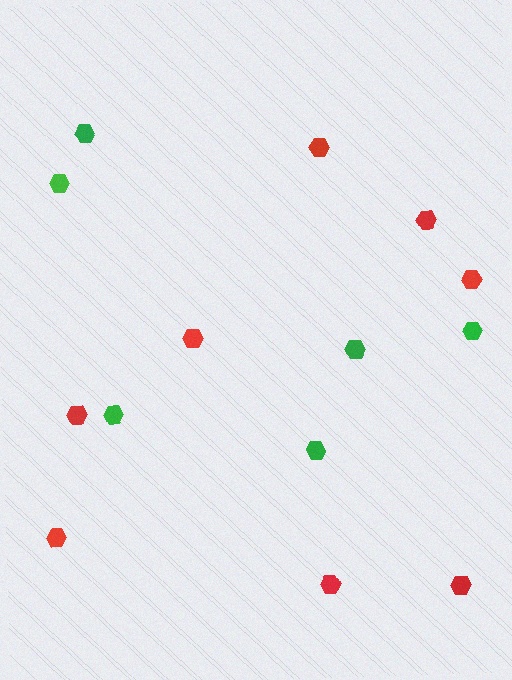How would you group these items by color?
There are 2 groups: one group of green hexagons (6) and one group of red hexagons (8).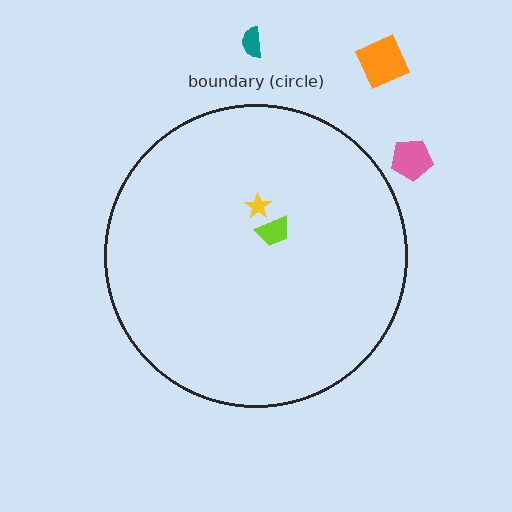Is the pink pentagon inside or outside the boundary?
Outside.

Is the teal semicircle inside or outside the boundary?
Outside.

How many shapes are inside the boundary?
2 inside, 3 outside.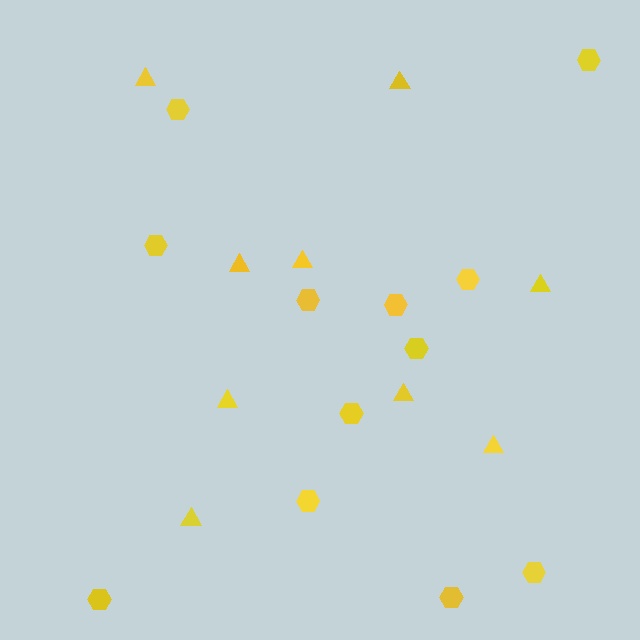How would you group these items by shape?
There are 2 groups: one group of hexagons (12) and one group of triangles (9).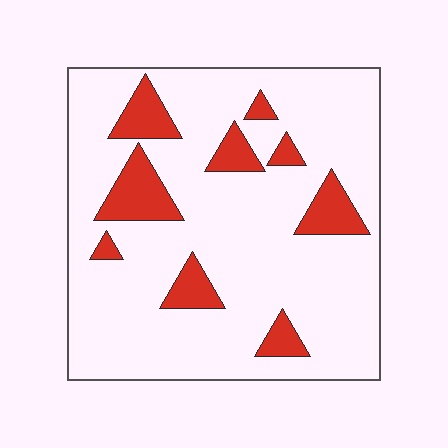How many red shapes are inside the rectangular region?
9.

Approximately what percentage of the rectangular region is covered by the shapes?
Approximately 15%.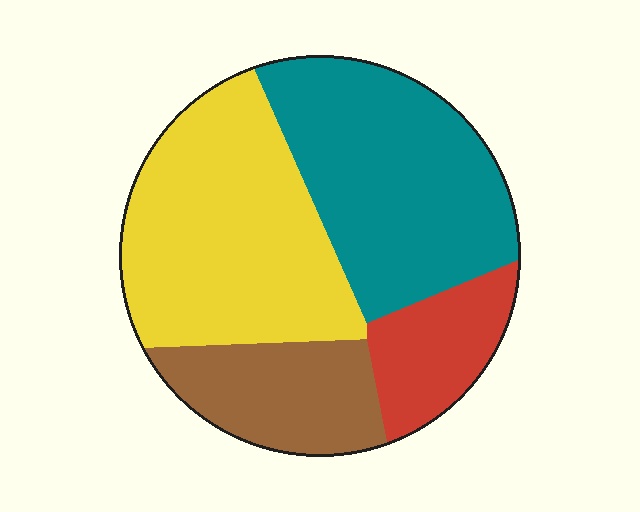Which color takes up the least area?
Red, at roughly 10%.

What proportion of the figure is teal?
Teal takes up about one third (1/3) of the figure.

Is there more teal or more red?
Teal.